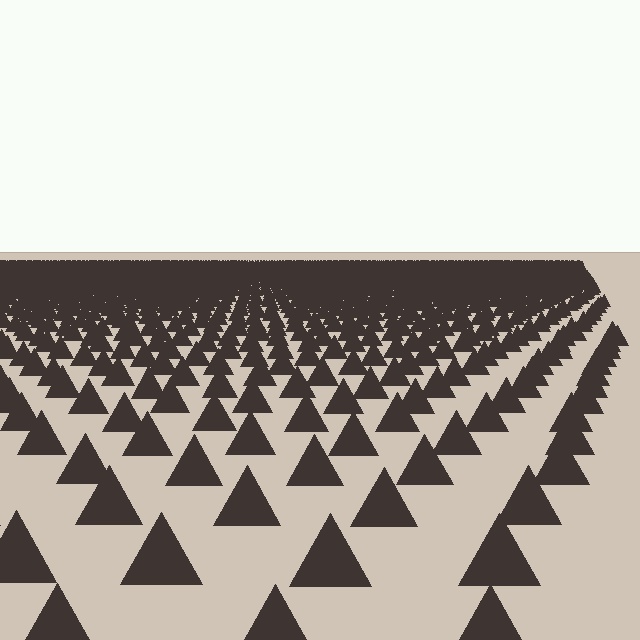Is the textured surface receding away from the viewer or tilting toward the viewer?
The surface is receding away from the viewer. Texture elements get smaller and denser toward the top.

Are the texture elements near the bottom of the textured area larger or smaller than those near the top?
Larger. Near the bottom, elements are closer to the viewer and appear at a bigger on-screen size.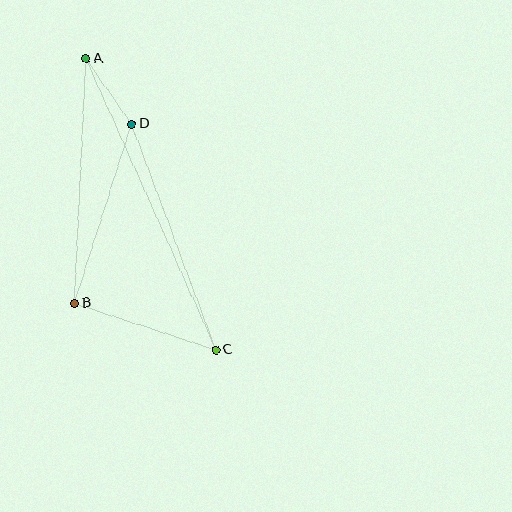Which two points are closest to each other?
Points A and D are closest to each other.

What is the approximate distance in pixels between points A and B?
The distance between A and B is approximately 245 pixels.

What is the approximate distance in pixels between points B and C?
The distance between B and C is approximately 149 pixels.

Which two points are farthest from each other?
Points A and C are farthest from each other.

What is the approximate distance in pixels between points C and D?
The distance between C and D is approximately 241 pixels.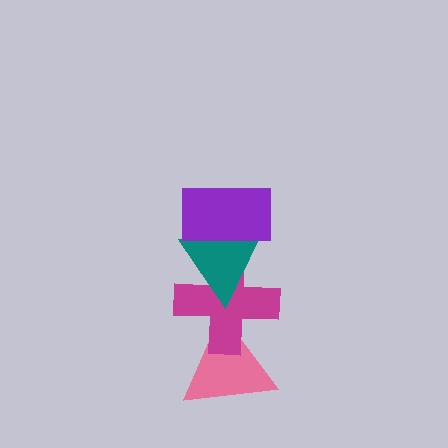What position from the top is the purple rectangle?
The purple rectangle is 1st from the top.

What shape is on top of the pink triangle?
The magenta cross is on top of the pink triangle.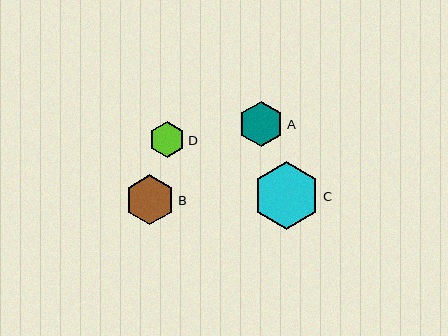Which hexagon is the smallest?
Hexagon D is the smallest with a size of approximately 36 pixels.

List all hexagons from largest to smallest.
From largest to smallest: C, B, A, D.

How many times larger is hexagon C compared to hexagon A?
Hexagon C is approximately 1.5 times the size of hexagon A.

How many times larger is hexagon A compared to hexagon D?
Hexagon A is approximately 1.3 times the size of hexagon D.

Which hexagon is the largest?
Hexagon C is the largest with a size of approximately 68 pixels.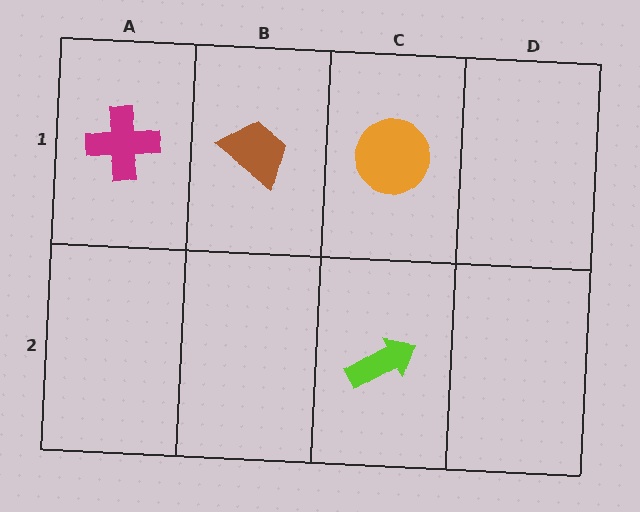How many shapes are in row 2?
1 shape.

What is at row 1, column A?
A magenta cross.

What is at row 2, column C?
A lime arrow.